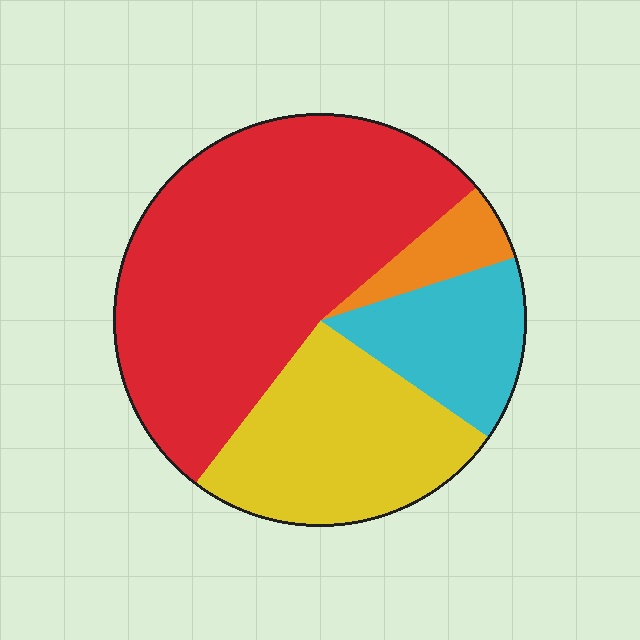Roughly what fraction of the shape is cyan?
Cyan takes up about one sixth (1/6) of the shape.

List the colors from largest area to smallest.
From largest to smallest: red, yellow, cyan, orange.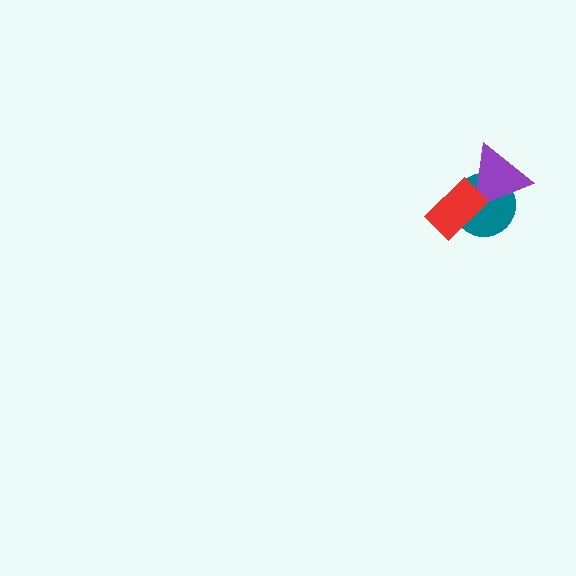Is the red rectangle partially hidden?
No, no other shape covers it.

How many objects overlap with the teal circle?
2 objects overlap with the teal circle.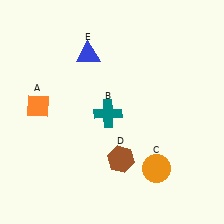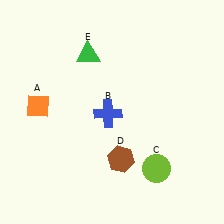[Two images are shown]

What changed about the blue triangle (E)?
In Image 1, E is blue. In Image 2, it changed to green.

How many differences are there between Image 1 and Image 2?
There are 3 differences between the two images.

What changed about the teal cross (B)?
In Image 1, B is teal. In Image 2, it changed to blue.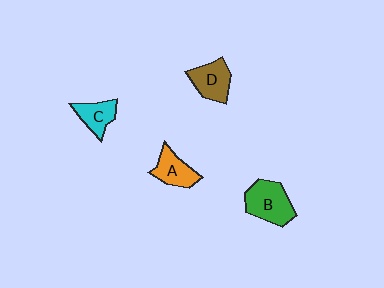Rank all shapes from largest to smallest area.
From largest to smallest: B (green), D (brown), A (orange), C (cyan).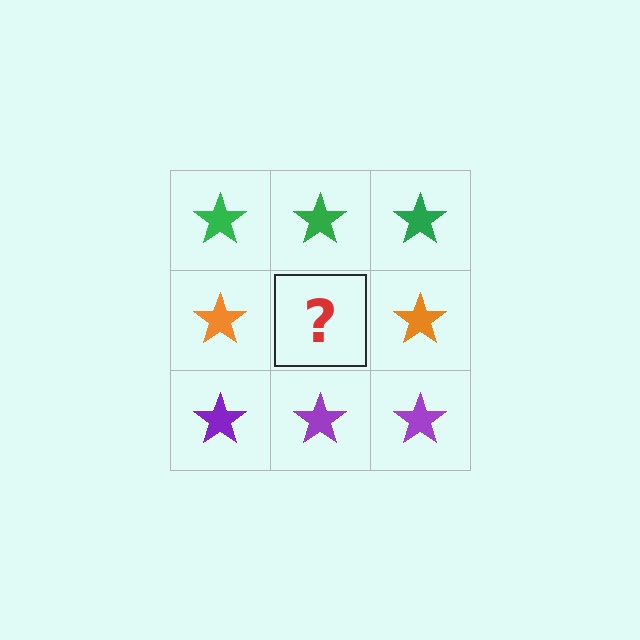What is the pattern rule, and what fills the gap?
The rule is that each row has a consistent color. The gap should be filled with an orange star.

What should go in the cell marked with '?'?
The missing cell should contain an orange star.